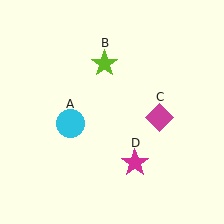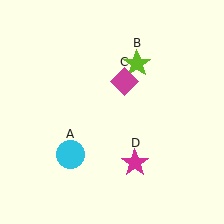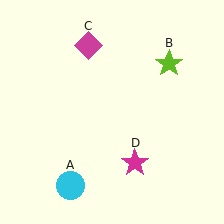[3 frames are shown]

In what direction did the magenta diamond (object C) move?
The magenta diamond (object C) moved up and to the left.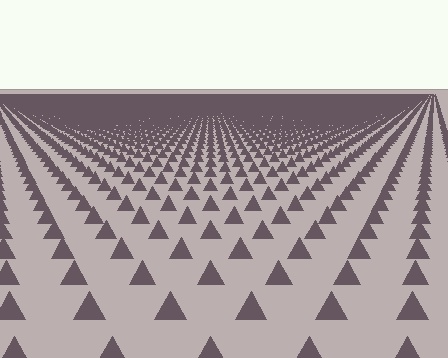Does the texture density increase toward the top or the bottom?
Density increases toward the top.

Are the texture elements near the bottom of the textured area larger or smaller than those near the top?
Larger. Near the bottom, elements are closer to the viewer and appear at a bigger on-screen size.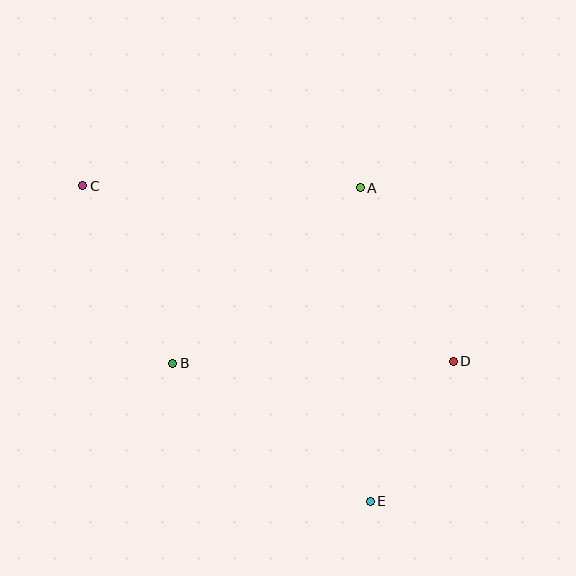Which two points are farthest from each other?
Points C and E are farthest from each other.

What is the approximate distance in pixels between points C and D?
The distance between C and D is approximately 410 pixels.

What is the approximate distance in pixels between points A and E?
The distance between A and E is approximately 314 pixels.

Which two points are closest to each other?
Points D and E are closest to each other.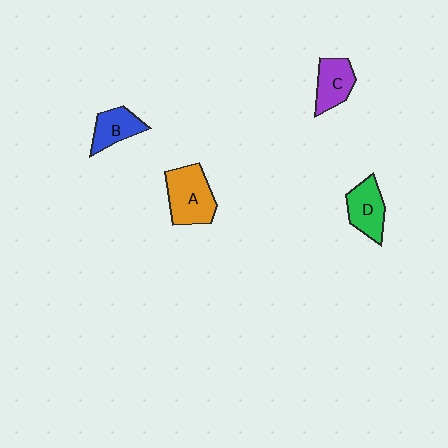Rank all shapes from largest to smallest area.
From largest to smallest: A (orange), D (green), C (purple), B (blue).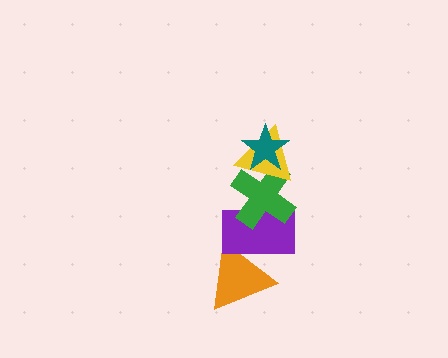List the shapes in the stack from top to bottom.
From top to bottom: the teal star, the yellow triangle, the green cross, the purple rectangle, the orange triangle.